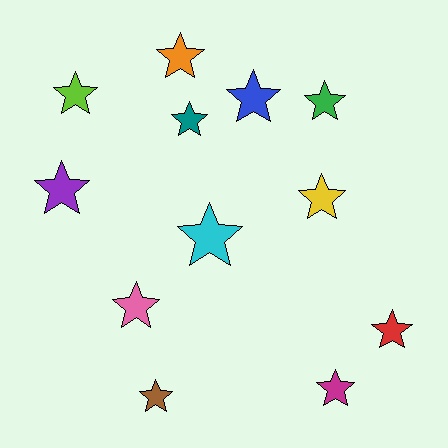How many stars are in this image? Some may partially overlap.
There are 12 stars.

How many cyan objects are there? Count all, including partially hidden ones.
There is 1 cyan object.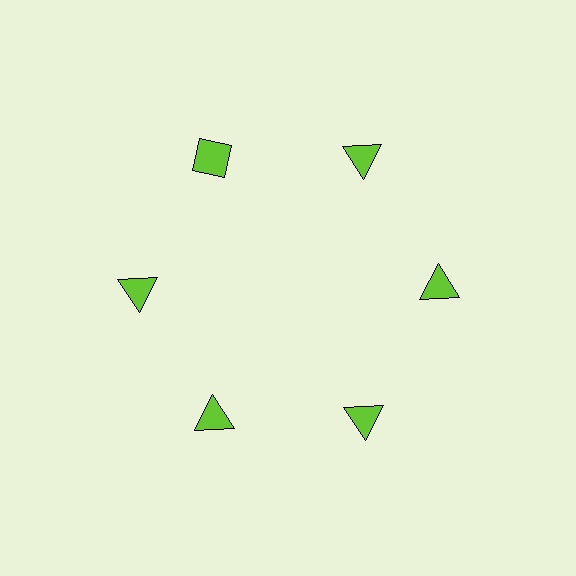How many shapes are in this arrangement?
There are 6 shapes arranged in a ring pattern.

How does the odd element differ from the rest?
It has a different shape: diamond instead of triangle.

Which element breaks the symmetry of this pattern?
The lime diamond at roughly the 11 o'clock position breaks the symmetry. All other shapes are lime triangles.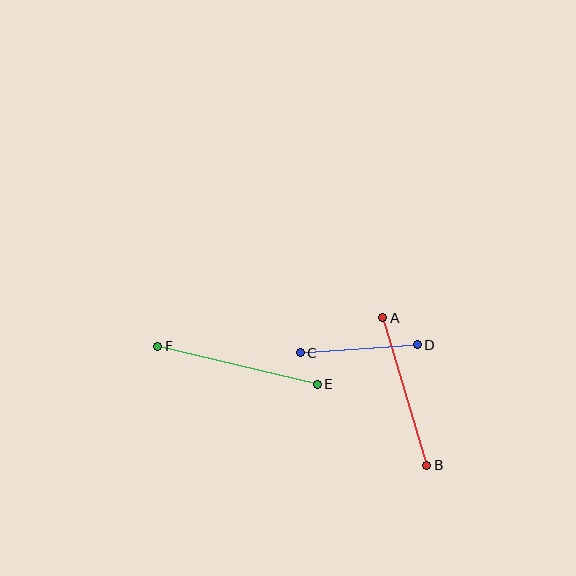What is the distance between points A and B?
The distance is approximately 154 pixels.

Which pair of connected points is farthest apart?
Points E and F are farthest apart.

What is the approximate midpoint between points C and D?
The midpoint is at approximately (359, 349) pixels.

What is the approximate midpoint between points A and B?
The midpoint is at approximately (405, 391) pixels.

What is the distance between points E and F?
The distance is approximately 164 pixels.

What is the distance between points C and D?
The distance is approximately 117 pixels.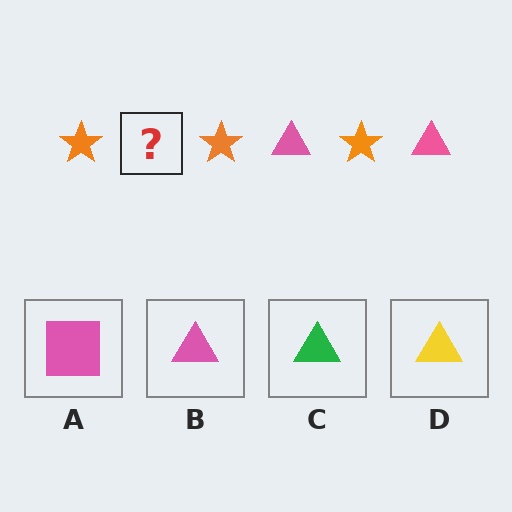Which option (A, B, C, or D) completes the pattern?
B.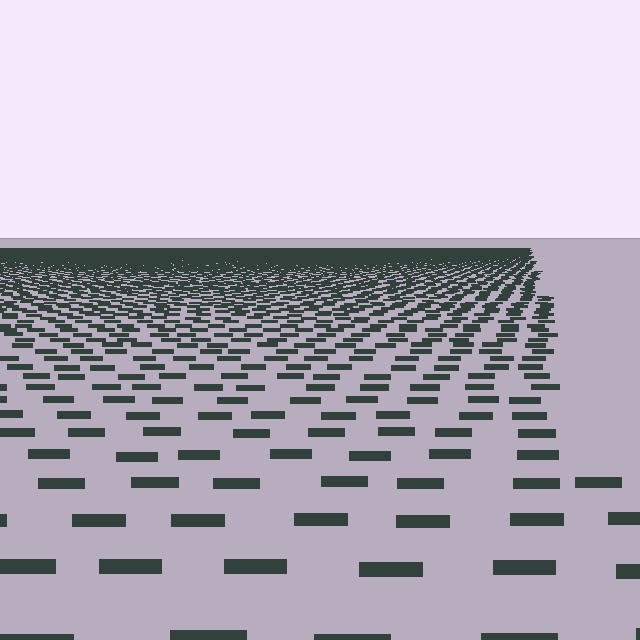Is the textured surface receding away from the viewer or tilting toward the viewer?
The surface is receding away from the viewer. Texture elements get smaller and denser toward the top.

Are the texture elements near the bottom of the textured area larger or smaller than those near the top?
Larger. Near the bottom, elements are closer to the viewer and appear at a bigger on-screen size.